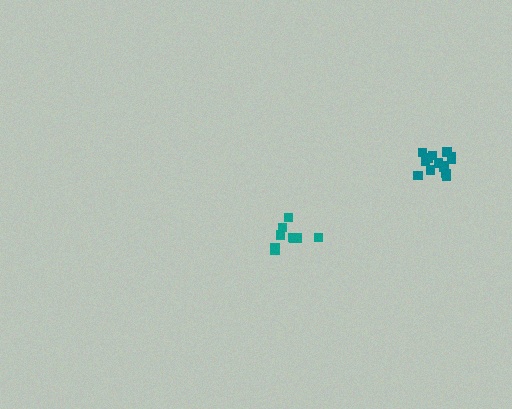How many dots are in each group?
Group 1: 10 dots, Group 2: 14 dots (24 total).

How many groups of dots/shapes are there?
There are 2 groups.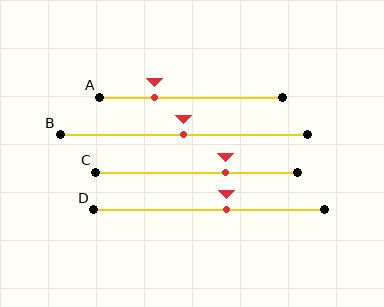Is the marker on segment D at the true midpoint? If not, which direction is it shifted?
No, the marker on segment D is shifted to the right by about 8% of the segment length.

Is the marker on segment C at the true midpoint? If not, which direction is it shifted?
No, the marker on segment C is shifted to the right by about 14% of the segment length.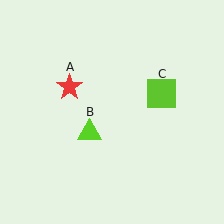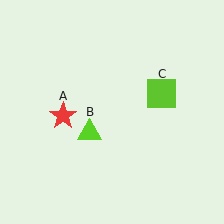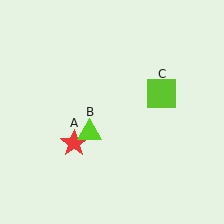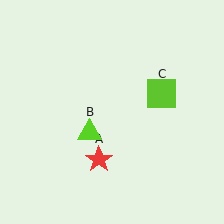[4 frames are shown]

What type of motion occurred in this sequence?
The red star (object A) rotated counterclockwise around the center of the scene.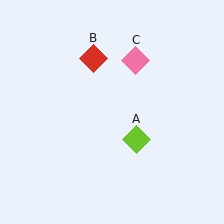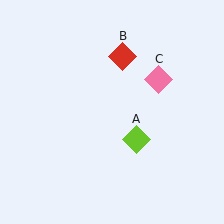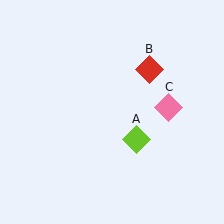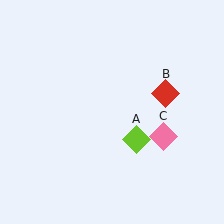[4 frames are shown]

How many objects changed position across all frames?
2 objects changed position: red diamond (object B), pink diamond (object C).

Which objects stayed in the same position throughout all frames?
Lime diamond (object A) remained stationary.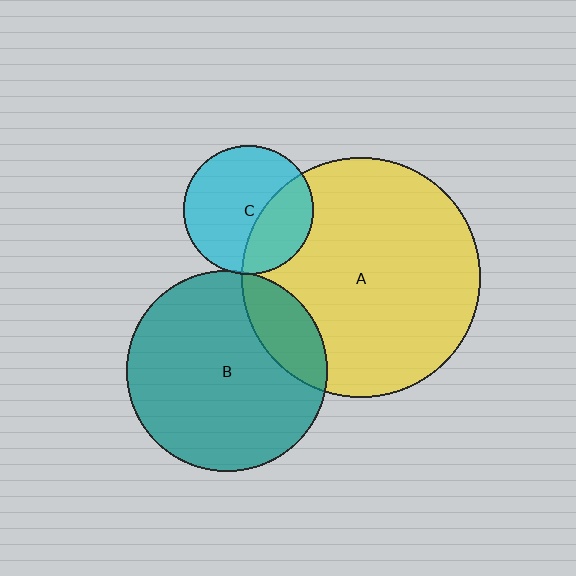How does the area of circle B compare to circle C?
Approximately 2.4 times.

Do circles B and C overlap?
Yes.